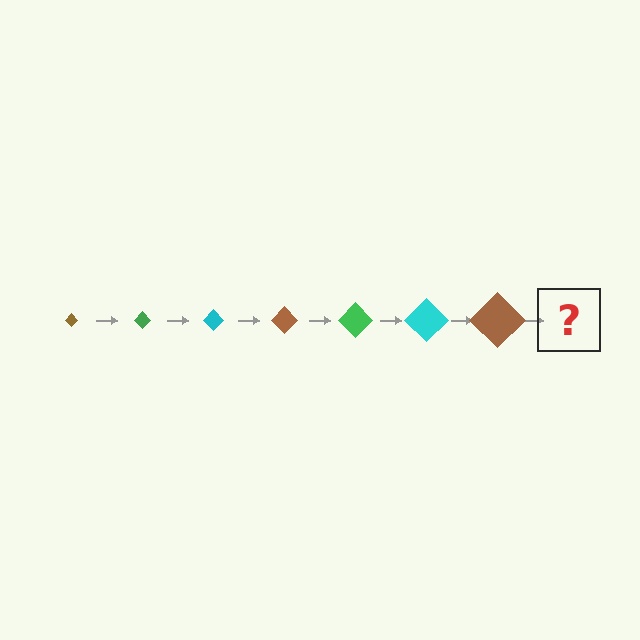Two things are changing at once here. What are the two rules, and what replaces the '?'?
The two rules are that the diamond grows larger each step and the color cycles through brown, green, and cyan. The '?' should be a green diamond, larger than the previous one.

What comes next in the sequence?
The next element should be a green diamond, larger than the previous one.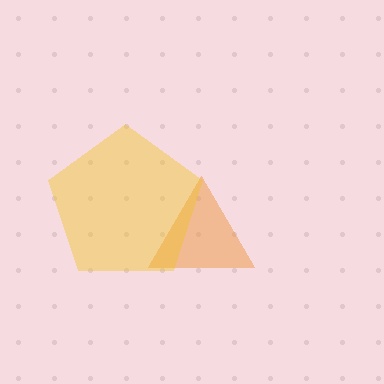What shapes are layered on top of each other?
The layered shapes are: an orange triangle, a yellow pentagon.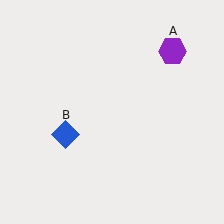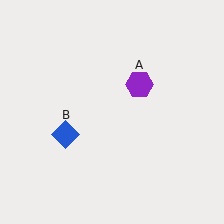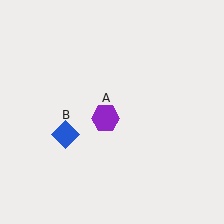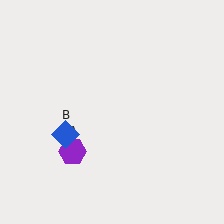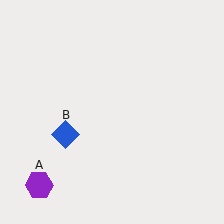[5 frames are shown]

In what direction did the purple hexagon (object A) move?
The purple hexagon (object A) moved down and to the left.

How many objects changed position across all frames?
1 object changed position: purple hexagon (object A).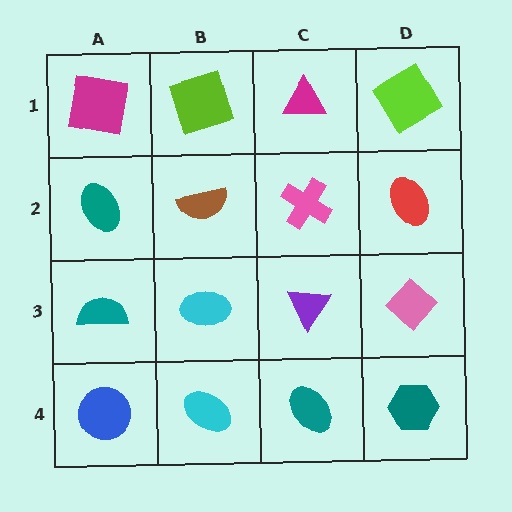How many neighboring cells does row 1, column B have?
3.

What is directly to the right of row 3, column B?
A purple triangle.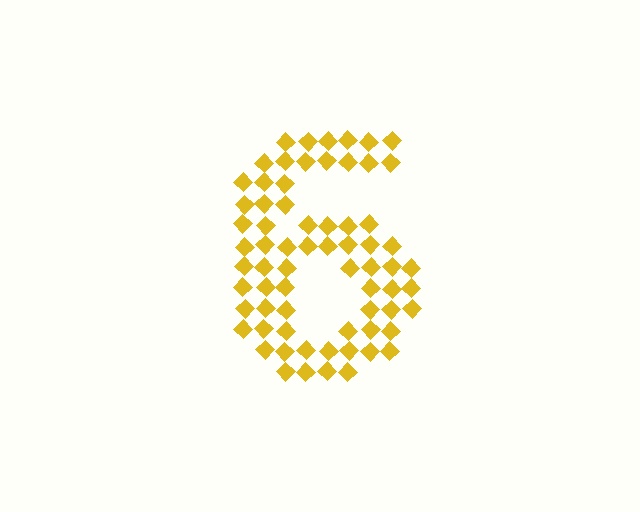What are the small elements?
The small elements are diamonds.